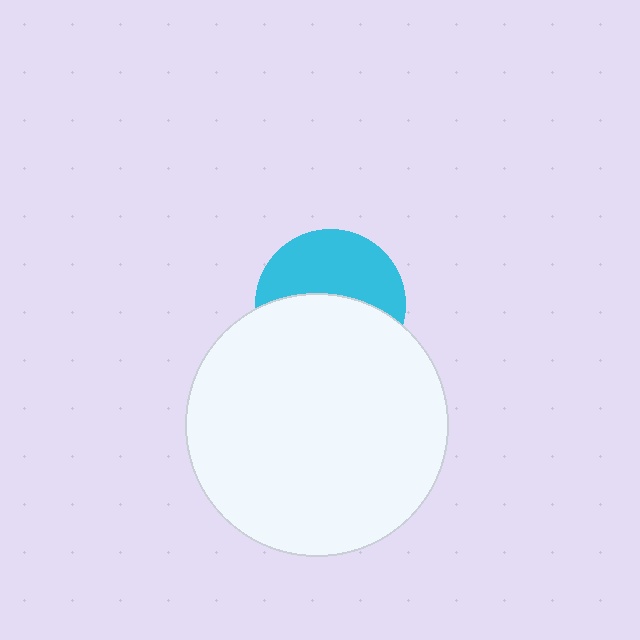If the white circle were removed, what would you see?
You would see the complete cyan circle.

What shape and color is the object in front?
The object in front is a white circle.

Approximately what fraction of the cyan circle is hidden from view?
Roughly 53% of the cyan circle is hidden behind the white circle.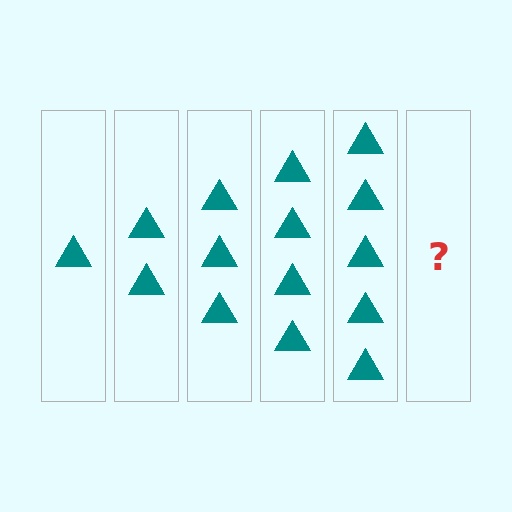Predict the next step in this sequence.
The next step is 6 triangles.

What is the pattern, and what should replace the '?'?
The pattern is that each step adds one more triangle. The '?' should be 6 triangles.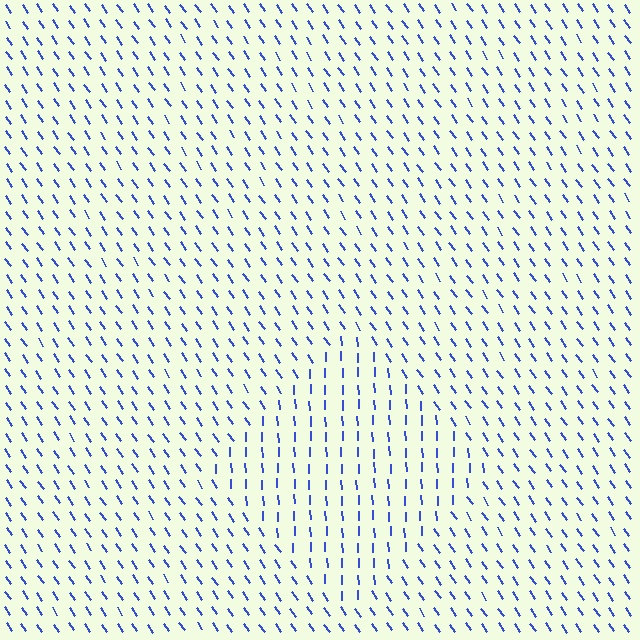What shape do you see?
I see a diamond.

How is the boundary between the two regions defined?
The boundary is defined purely by a change in line orientation (approximately 32 degrees difference). All lines are the same color and thickness.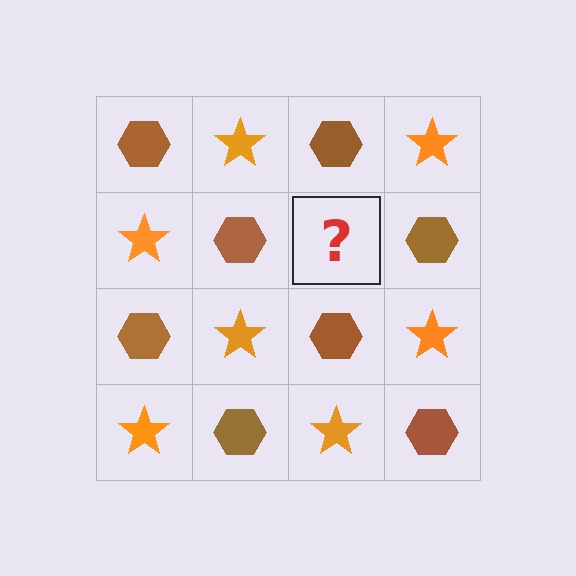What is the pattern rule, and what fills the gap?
The rule is that it alternates brown hexagon and orange star in a checkerboard pattern. The gap should be filled with an orange star.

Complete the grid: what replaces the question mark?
The question mark should be replaced with an orange star.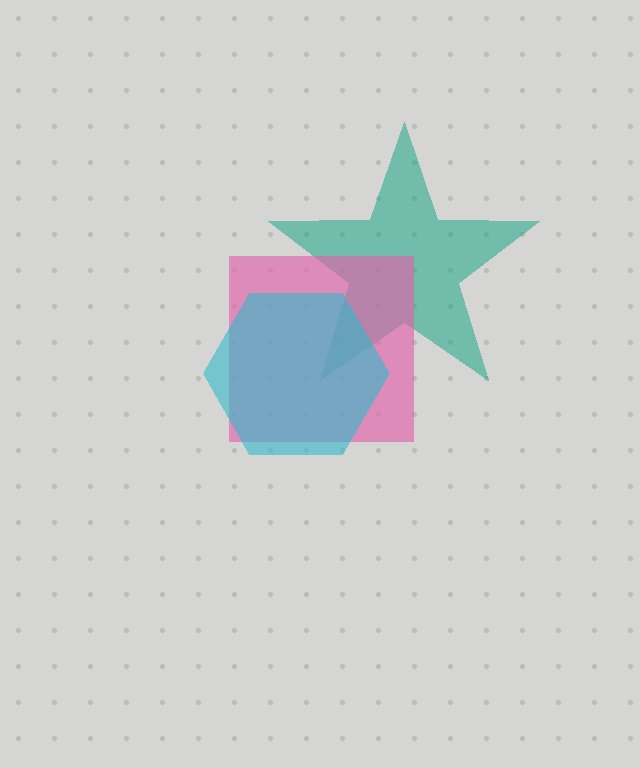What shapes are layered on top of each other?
The layered shapes are: a teal star, a pink square, a cyan hexagon.